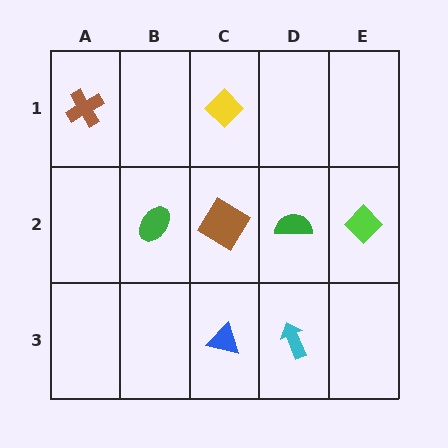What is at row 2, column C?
A brown diamond.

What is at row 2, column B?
A green ellipse.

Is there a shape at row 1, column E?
No, that cell is empty.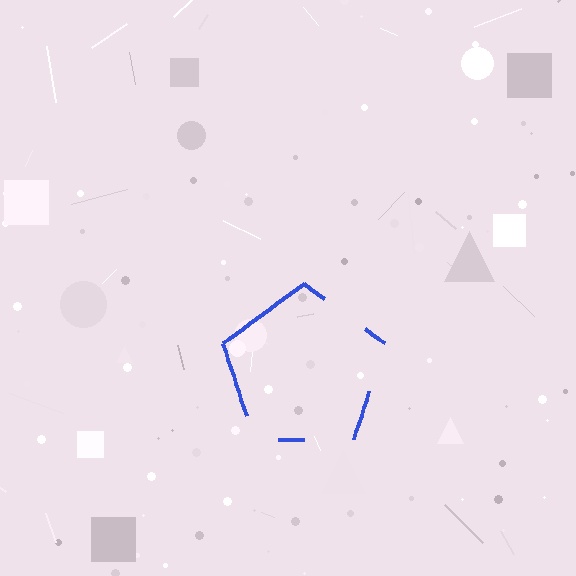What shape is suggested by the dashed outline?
The dashed outline suggests a pentagon.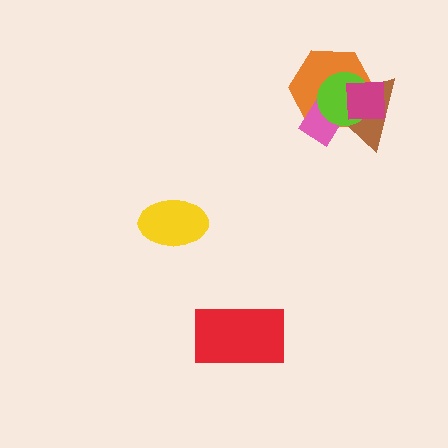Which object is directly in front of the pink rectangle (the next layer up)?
The lime circle is directly in front of the pink rectangle.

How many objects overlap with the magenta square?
4 objects overlap with the magenta square.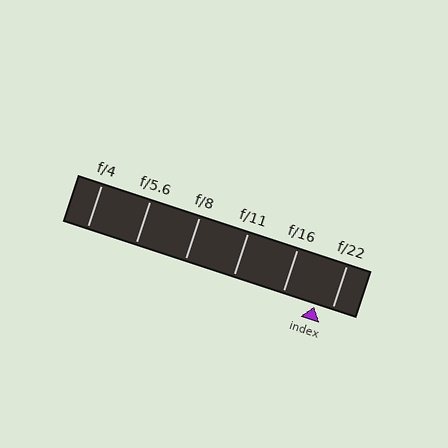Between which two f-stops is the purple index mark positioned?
The index mark is between f/16 and f/22.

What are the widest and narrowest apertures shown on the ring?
The widest aperture shown is f/4 and the narrowest is f/22.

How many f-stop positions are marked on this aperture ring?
There are 6 f-stop positions marked.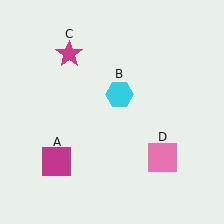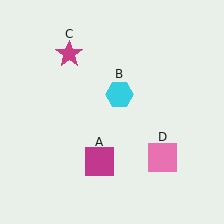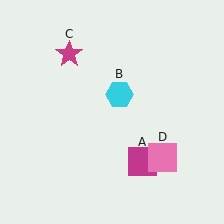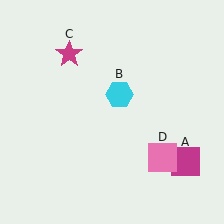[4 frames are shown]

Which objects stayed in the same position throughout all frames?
Cyan hexagon (object B) and magenta star (object C) and pink square (object D) remained stationary.